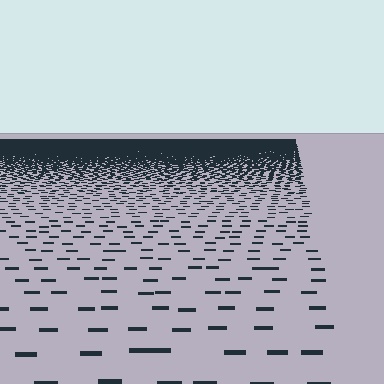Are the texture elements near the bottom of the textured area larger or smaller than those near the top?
Larger. Near the bottom, elements are closer to the viewer and appear at a bigger on-screen size.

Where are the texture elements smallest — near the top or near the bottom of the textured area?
Near the top.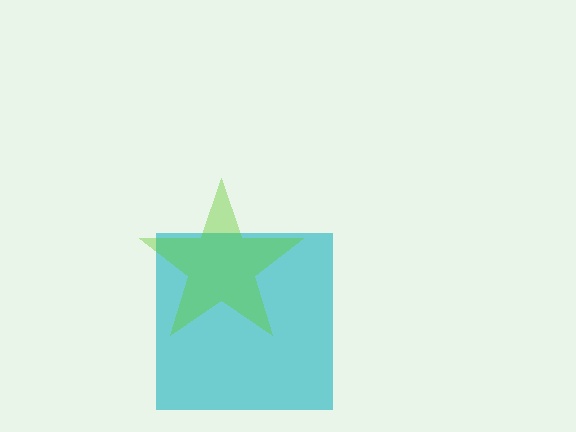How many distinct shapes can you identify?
There are 2 distinct shapes: a cyan square, a lime star.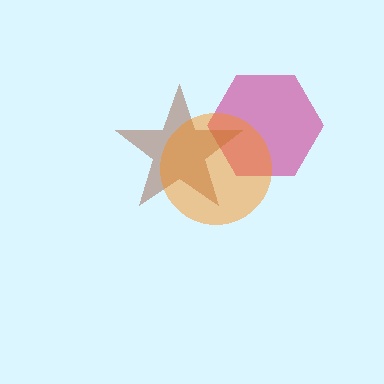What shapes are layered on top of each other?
The layered shapes are: a magenta hexagon, a brown star, an orange circle.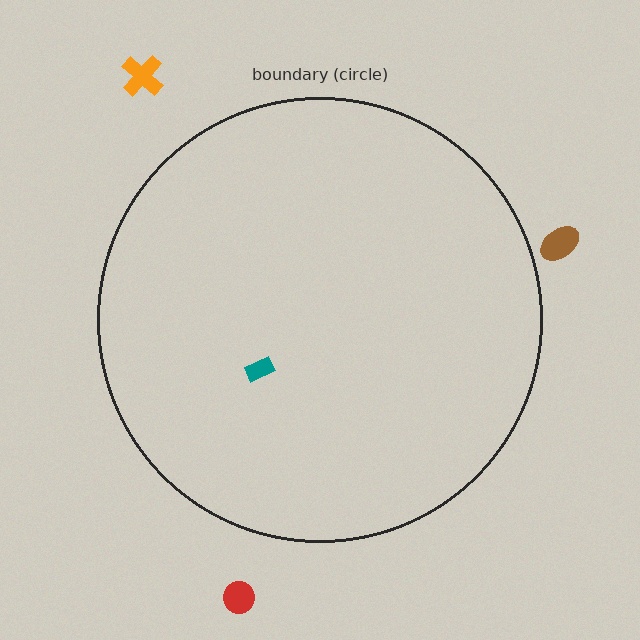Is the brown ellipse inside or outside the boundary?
Outside.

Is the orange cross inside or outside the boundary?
Outside.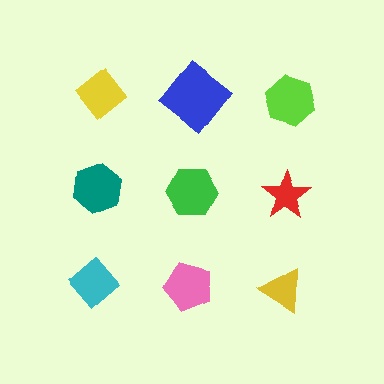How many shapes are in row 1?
3 shapes.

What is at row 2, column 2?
A green hexagon.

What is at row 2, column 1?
A teal hexagon.